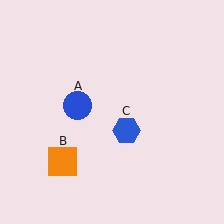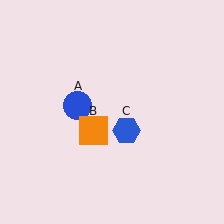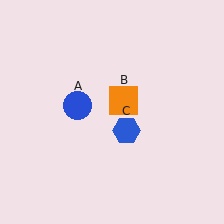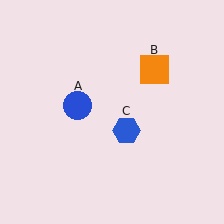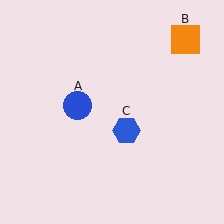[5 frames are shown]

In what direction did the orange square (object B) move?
The orange square (object B) moved up and to the right.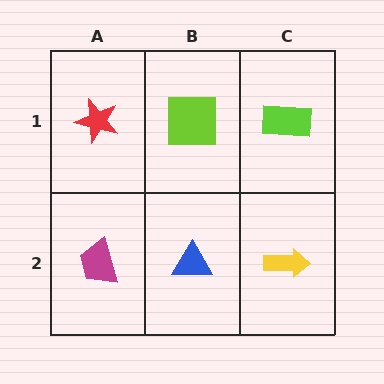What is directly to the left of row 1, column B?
A red star.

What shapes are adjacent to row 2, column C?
A lime rectangle (row 1, column C), a blue triangle (row 2, column B).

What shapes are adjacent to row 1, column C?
A yellow arrow (row 2, column C), a lime square (row 1, column B).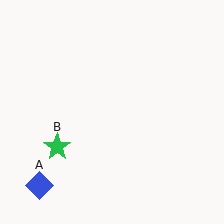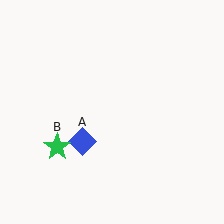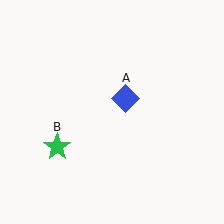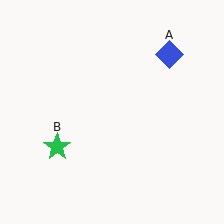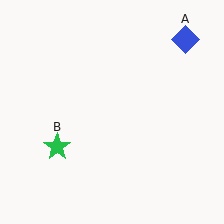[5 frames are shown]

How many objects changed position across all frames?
1 object changed position: blue diamond (object A).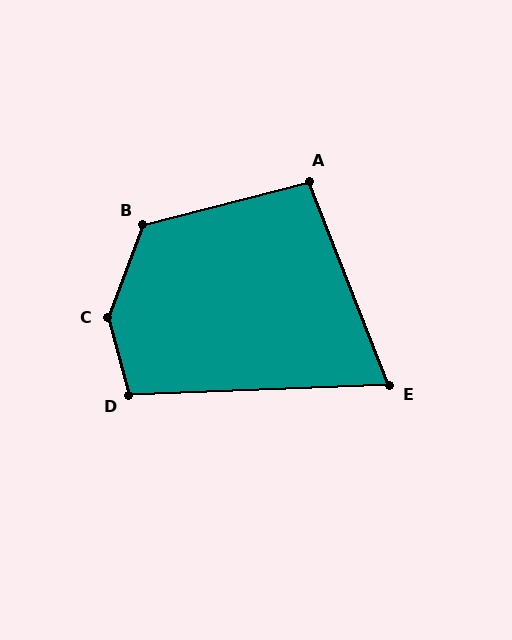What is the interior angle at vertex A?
Approximately 97 degrees (obtuse).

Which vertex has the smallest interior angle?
E, at approximately 71 degrees.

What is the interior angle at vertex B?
Approximately 125 degrees (obtuse).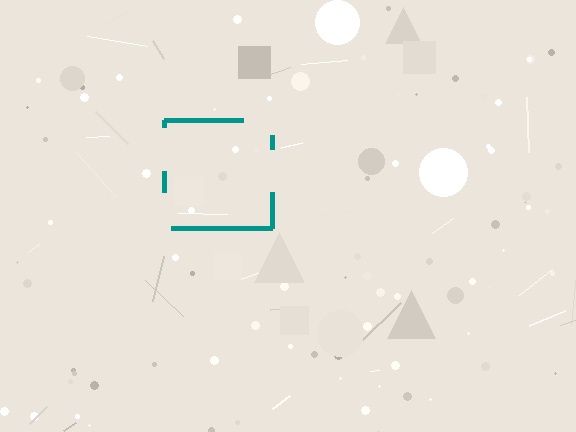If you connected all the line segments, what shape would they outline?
They would outline a square.